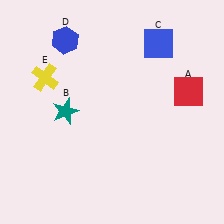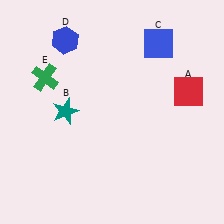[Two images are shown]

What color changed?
The cross (E) changed from yellow in Image 1 to green in Image 2.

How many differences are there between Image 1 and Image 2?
There is 1 difference between the two images.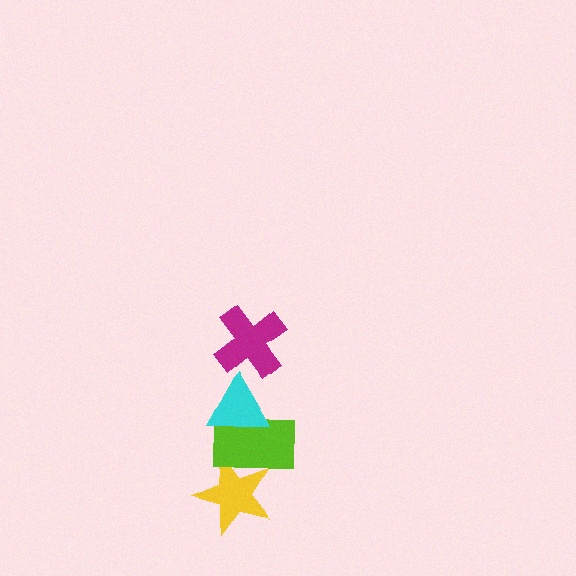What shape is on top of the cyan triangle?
The magenta cross is on top of the cyan triangle.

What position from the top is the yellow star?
The yellow star is 4th from the top.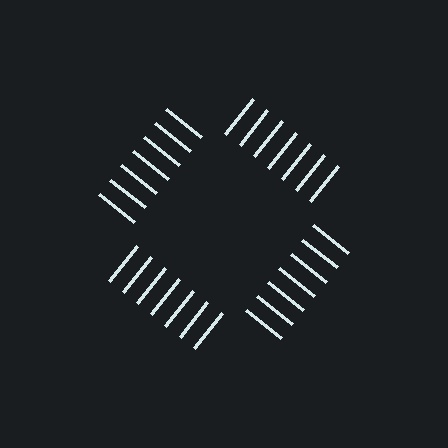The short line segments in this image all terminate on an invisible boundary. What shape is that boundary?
An illusory square — the line segments terminate on its edges but no continuous stroke is drawn.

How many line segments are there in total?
28 — 7 along each of the 4 edges.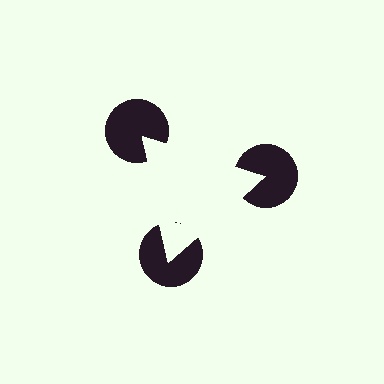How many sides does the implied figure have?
3 sides.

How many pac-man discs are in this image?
There are 3 — one at each vertex of the illusory triangle.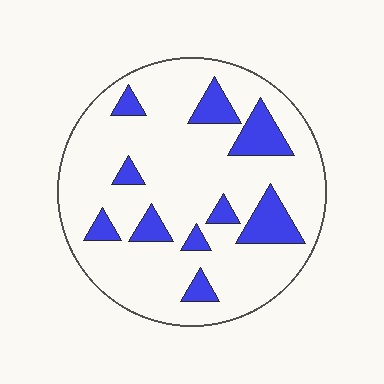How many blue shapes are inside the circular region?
10.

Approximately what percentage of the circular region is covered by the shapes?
Approximately 20%.